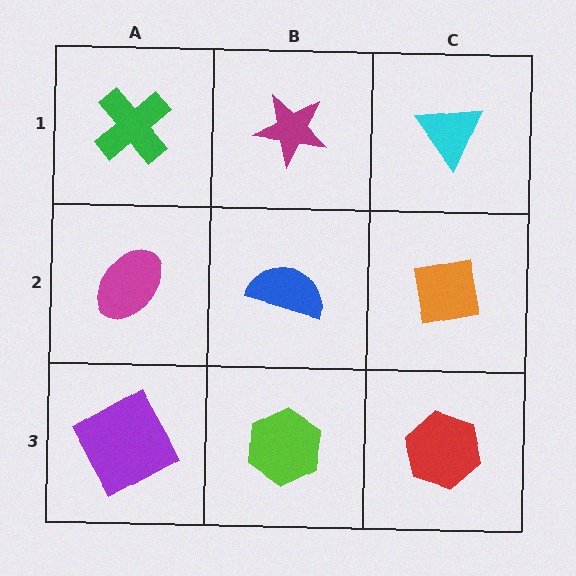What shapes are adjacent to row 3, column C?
An orange square (row 2, column C), a lime hexagon (row 3, column B).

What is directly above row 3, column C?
An orange square.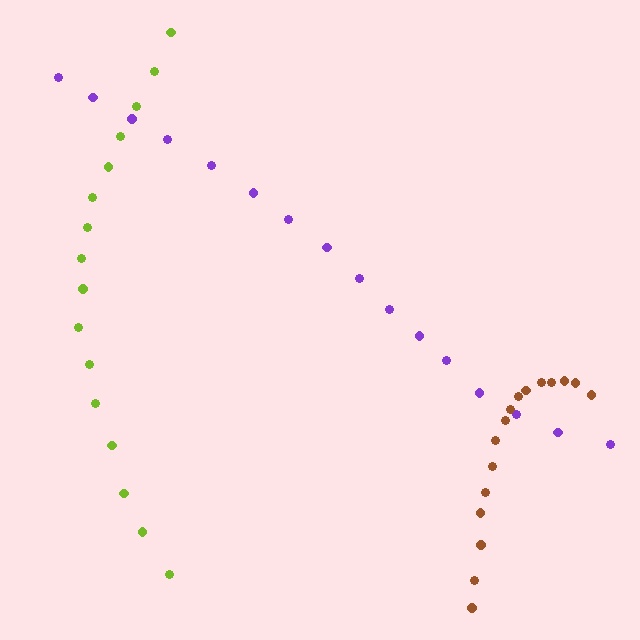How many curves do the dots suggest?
There are 3 distinct paths.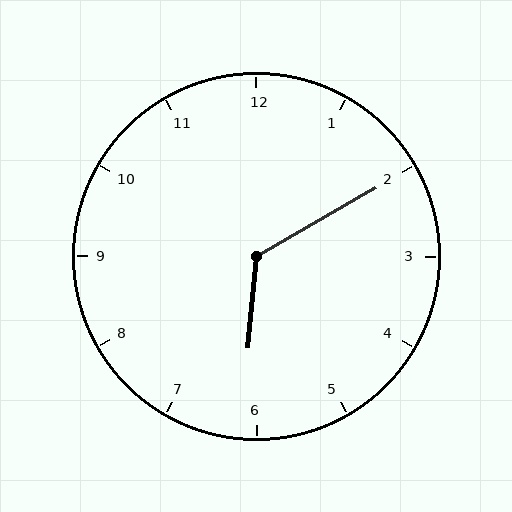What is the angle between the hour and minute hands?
Approximately 125 degrees.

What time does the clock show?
6:10.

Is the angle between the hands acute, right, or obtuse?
It is obtuse.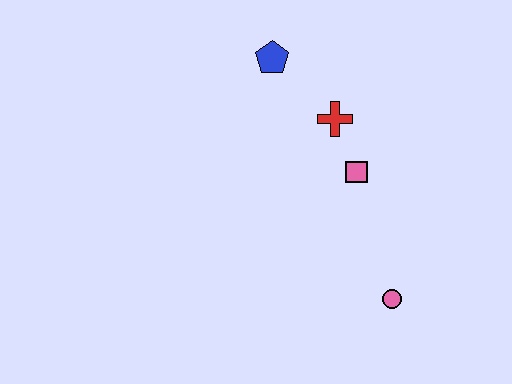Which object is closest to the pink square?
The red cross is closest to the pink square.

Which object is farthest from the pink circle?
The blue pentagon is farthest from the pink circle.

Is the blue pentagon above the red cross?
Yes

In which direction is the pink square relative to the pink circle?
The pink square is above the pink circle.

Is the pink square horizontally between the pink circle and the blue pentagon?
Yes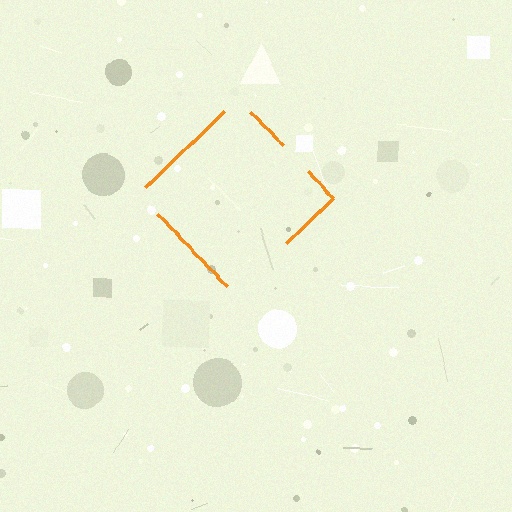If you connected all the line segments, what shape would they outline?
They would outline a diamond.